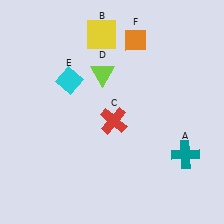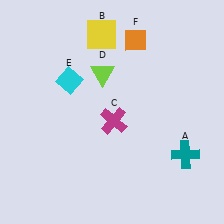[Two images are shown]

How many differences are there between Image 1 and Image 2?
There is 1 difference between the two images.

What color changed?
The cross (C) changed from red in Image 1 to magenta in Image 2.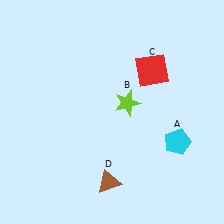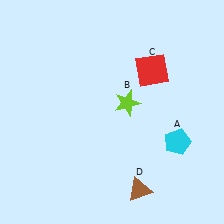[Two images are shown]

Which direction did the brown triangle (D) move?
The brown triangle (D) moved right.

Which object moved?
The brown triangle (D) moved right.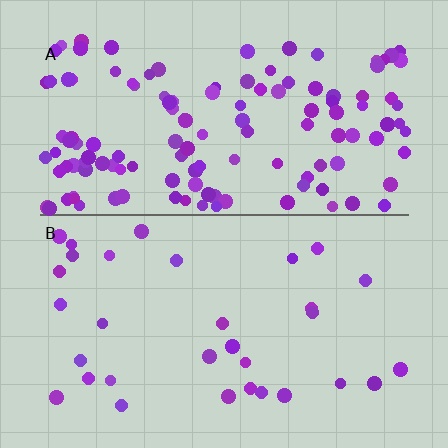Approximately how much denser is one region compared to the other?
Approximately 4.0× — region A over region B.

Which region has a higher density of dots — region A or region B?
A (the top).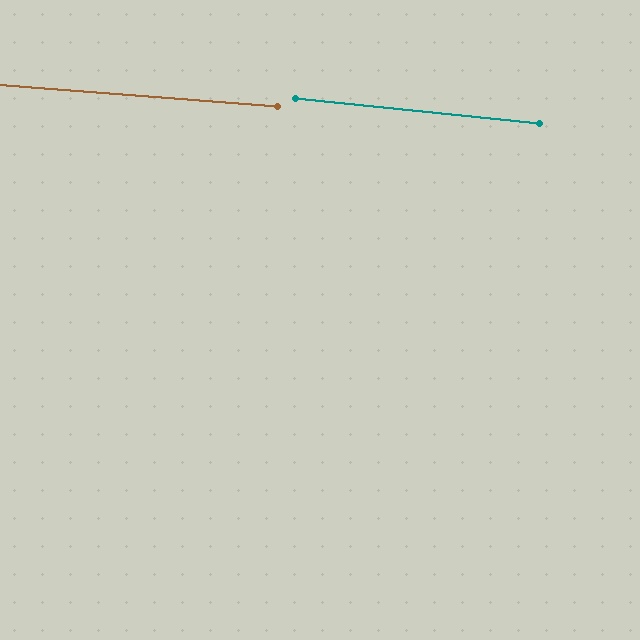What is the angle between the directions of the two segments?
Approximately 1 degree.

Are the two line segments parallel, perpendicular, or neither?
Parallel — their directions differ by only 1.4°.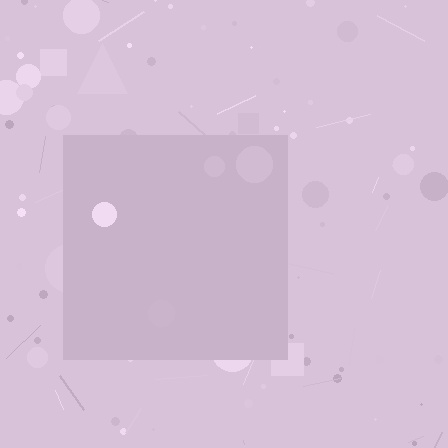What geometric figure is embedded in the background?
A square is embedded in the background.